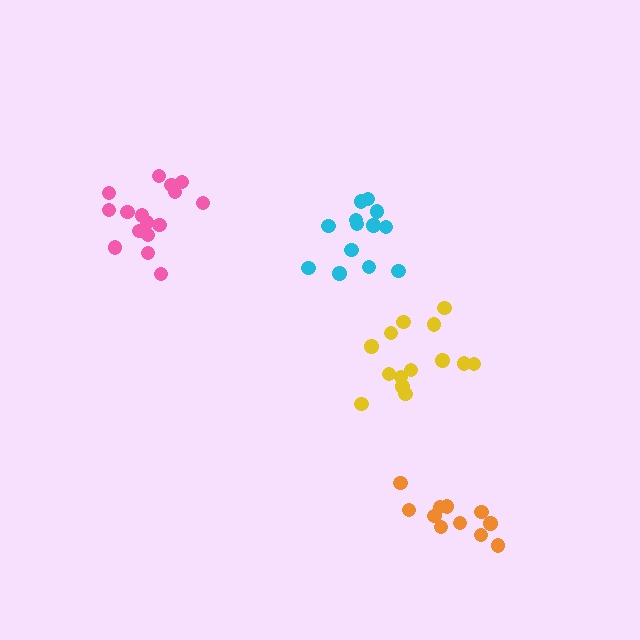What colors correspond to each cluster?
The clusters are colored: yellow, cyan, pink, orange.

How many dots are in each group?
Group 1: 14 dots, Group 2: 13 dots, Group 3: 16 dots, Group 4: 11 dots (54 total).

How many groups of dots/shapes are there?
There are 4 groups.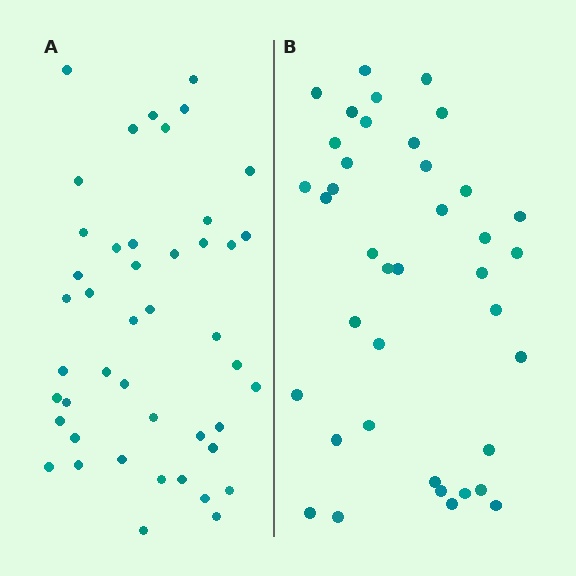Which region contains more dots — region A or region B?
Region A (the left region) has more dots.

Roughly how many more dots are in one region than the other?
Region A has about 6 more dots than region B.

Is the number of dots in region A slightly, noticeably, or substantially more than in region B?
Region A has only slightly more — the two regions are fairly close. The ratio is roughly 1.2 to 1.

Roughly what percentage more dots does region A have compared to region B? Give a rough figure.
About 15% more.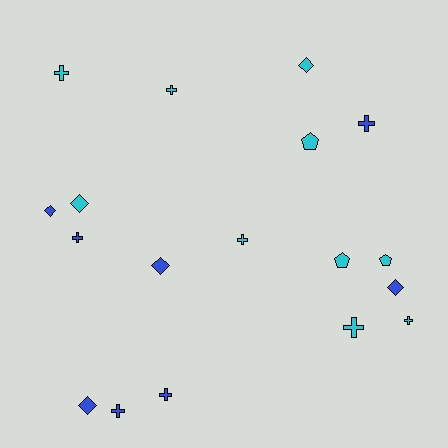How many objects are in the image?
There are 18 objects.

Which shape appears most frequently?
Cross, with 9 objects.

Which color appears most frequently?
Cyan, with 10 objects.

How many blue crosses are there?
There are 4 blue crosses.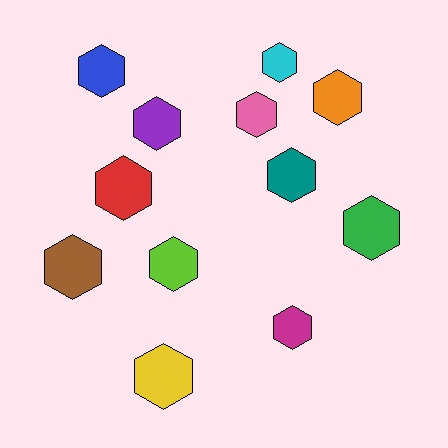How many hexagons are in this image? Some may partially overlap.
There are 12 hexagons.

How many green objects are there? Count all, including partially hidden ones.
There is 1 green object.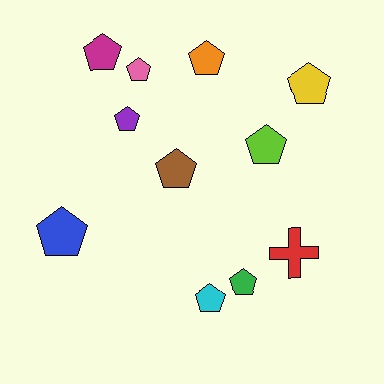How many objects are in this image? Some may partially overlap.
There are 11 objects.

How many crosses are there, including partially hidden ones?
There is 1 cross.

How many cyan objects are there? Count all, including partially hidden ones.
There is 1 cyan object.